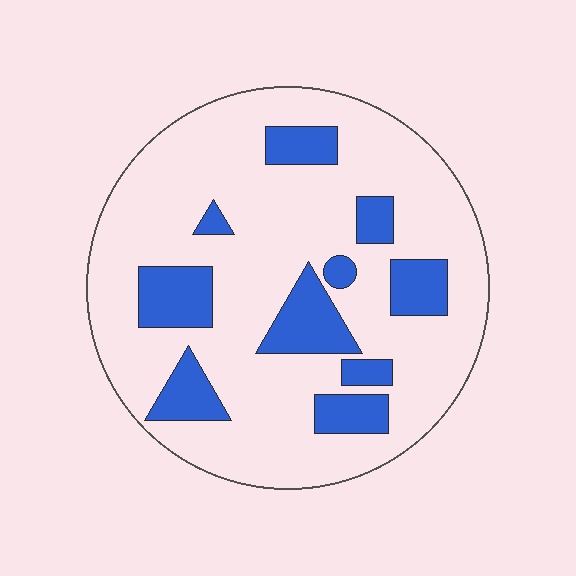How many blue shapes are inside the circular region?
10.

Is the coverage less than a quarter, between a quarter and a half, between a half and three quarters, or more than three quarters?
Less than a quarter.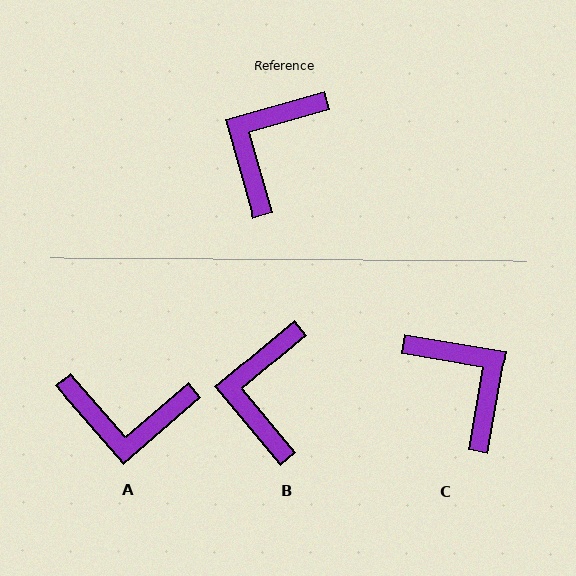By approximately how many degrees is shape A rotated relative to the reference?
Approximately 115 degrees counter-clockwise.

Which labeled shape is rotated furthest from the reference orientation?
C, about 116 degrees away.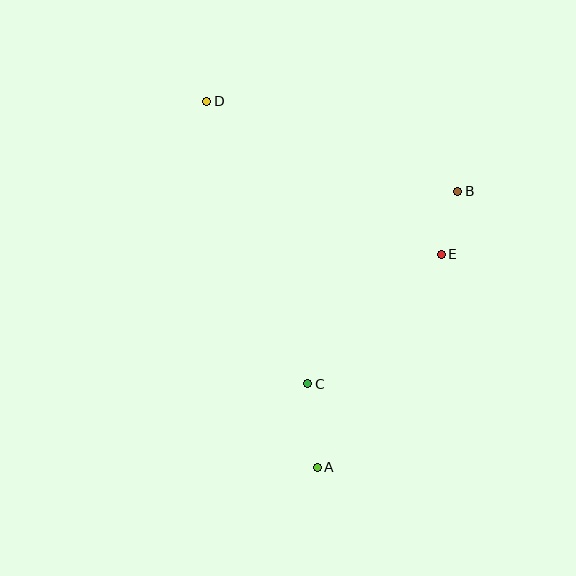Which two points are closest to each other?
Points B and E are closest to each other.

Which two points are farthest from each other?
Points A and D are farthest from each other.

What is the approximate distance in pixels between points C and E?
The distance between C and E is approximately 186 pixels.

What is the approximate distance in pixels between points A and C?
The distance between A and C is approximately 84 pixels.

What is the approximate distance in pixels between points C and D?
The distance between C and D is approximately 300 pixels.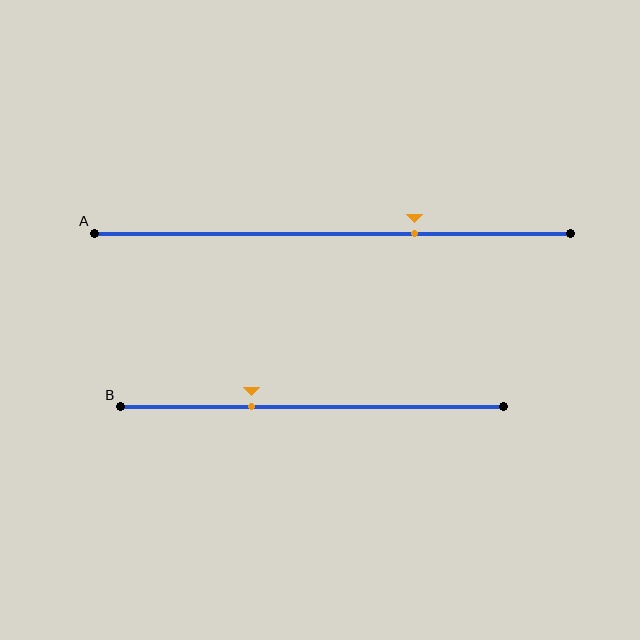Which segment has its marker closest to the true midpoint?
Segment B has its marker closest to the true midpoint.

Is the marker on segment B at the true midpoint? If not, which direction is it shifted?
No, the marker on segment B is shifted to the left by about 16% of the segment length.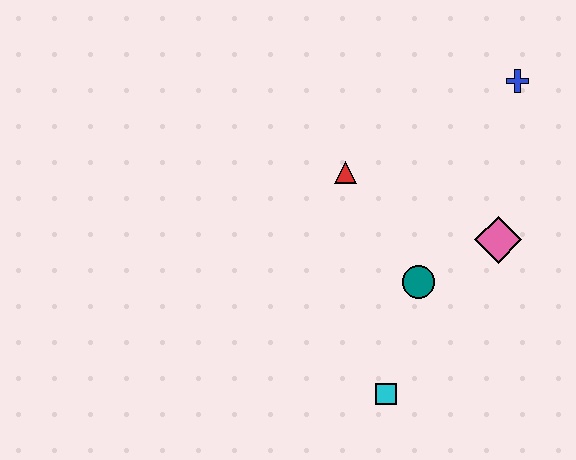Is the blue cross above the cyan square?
Yes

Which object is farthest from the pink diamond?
The cyan square is farthest from the pink diamond.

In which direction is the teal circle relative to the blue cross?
The teal circle is below the blue cross.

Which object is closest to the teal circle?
The pink diamond is closest to the teal circle.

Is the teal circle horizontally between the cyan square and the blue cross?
Yes